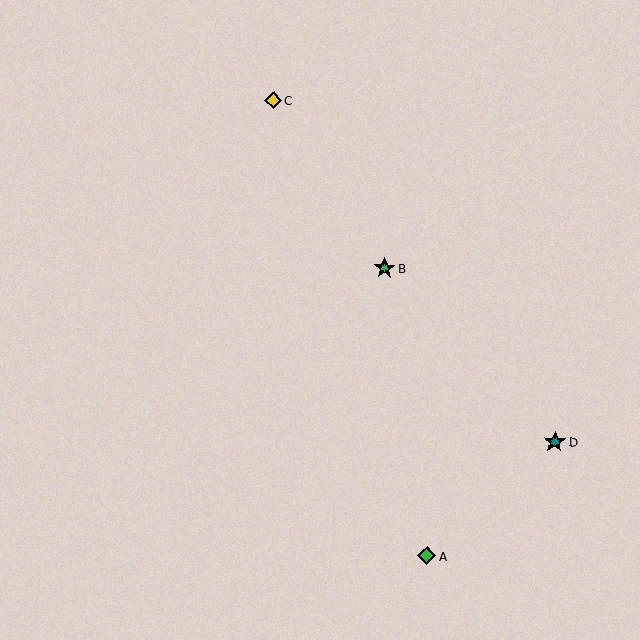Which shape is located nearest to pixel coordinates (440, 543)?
The green diamond (labeled A) at (427, 556) is nearest to that location.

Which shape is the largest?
The teal star (labeled D) is the largest.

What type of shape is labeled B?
Shape B is a green star.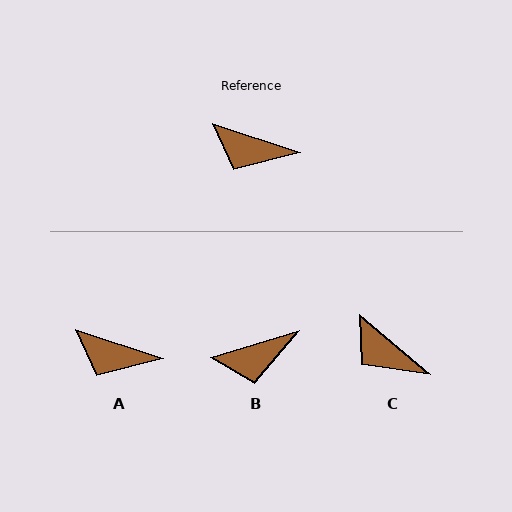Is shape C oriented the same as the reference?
No, it is off by about 22 degrees.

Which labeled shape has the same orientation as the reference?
A.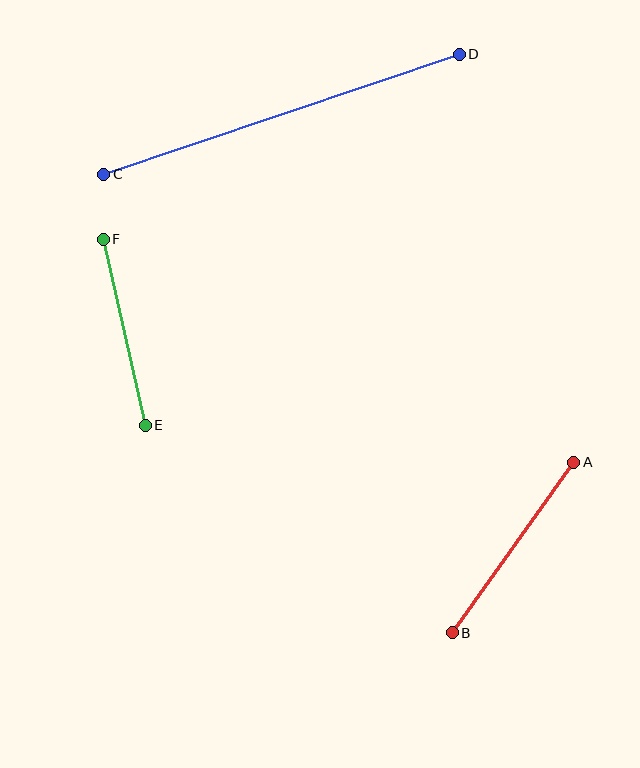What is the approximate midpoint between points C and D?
The midpoint is at approximately (281, 114) pixels.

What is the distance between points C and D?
The distance is approximately 375 pixels.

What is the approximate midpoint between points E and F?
The midpoint is at approximately (124, 332) pixels.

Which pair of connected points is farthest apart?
Points C and D are farthest apart.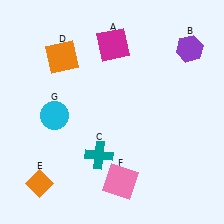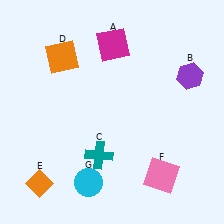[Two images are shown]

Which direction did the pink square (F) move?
The pink square (F) moved right.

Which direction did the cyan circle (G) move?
The cyan circle (G) moved down.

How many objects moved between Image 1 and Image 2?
3 objects moved between the two images.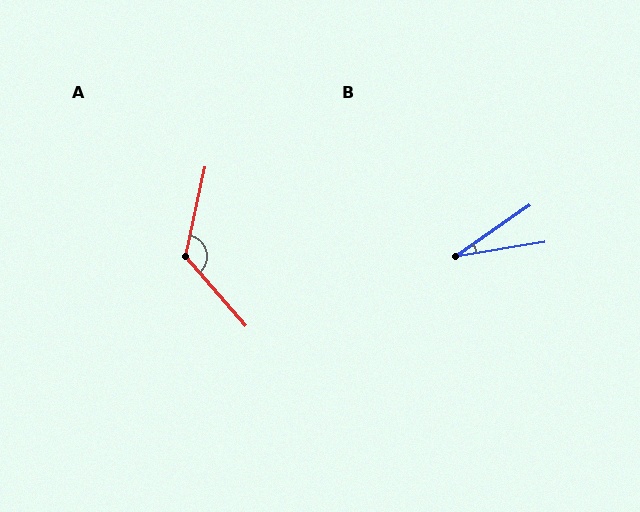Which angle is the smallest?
B, at approximately 26 degrees.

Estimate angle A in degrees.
Approximately 127 degrees.